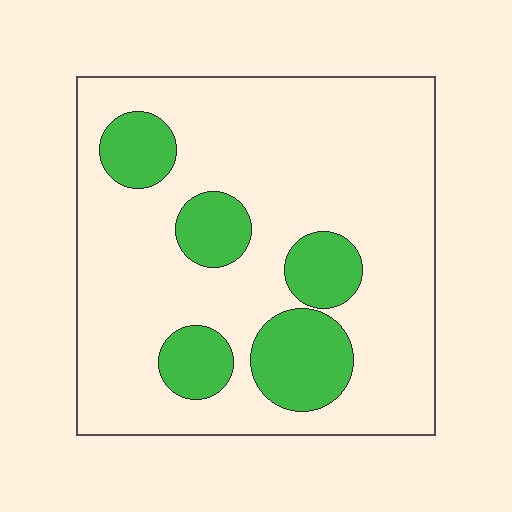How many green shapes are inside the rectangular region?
5.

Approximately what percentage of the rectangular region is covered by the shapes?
Approximately 20%.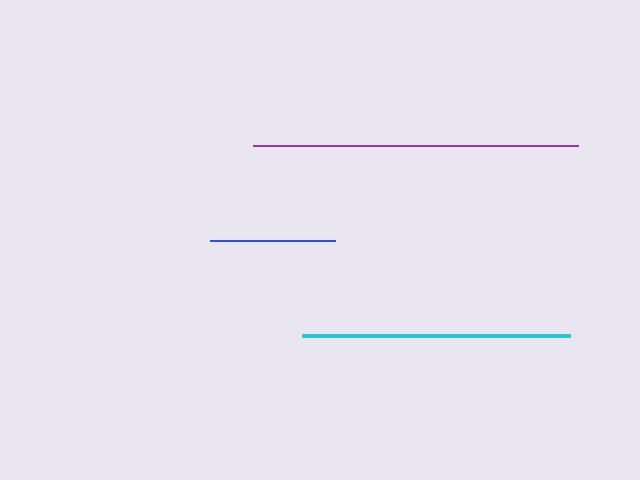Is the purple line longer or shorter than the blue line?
The purple line is longer than the blue line.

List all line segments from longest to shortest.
From longest to shortest: purple, cyan, blue.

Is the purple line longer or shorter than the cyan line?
The purple line is longer than the cyan line.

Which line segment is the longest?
The purple line is the longest at approximately 324 pixels.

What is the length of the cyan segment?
The cyan segment is approximately 269 pixels long.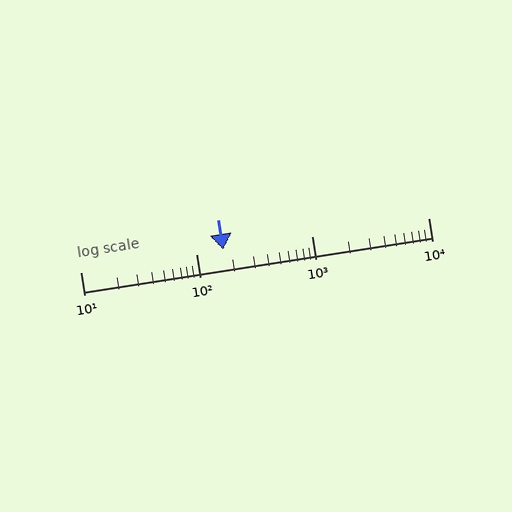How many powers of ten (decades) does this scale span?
The scale spans 3 decades, from 10 to 10000.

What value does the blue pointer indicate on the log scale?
The pointer indicates approximately 170.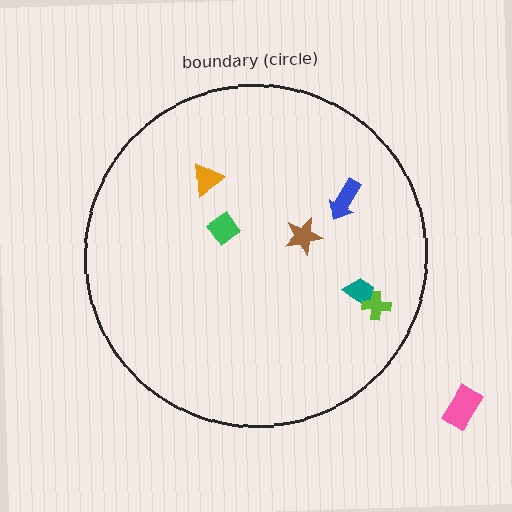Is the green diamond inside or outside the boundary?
Inside.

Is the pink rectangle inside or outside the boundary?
Outside.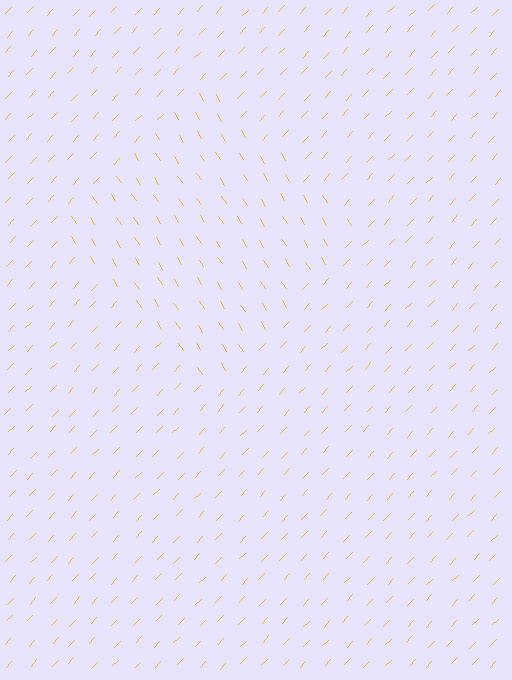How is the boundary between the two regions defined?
The boundary is defined purely by a change in line orientation (approximately 75 degrees difference). All lines are the same color and thickness.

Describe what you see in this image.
The image is filled with small yellow line segments. A diamond region in the image has lines oriented differently from the surrounding lines, creating a visible texture boundary.